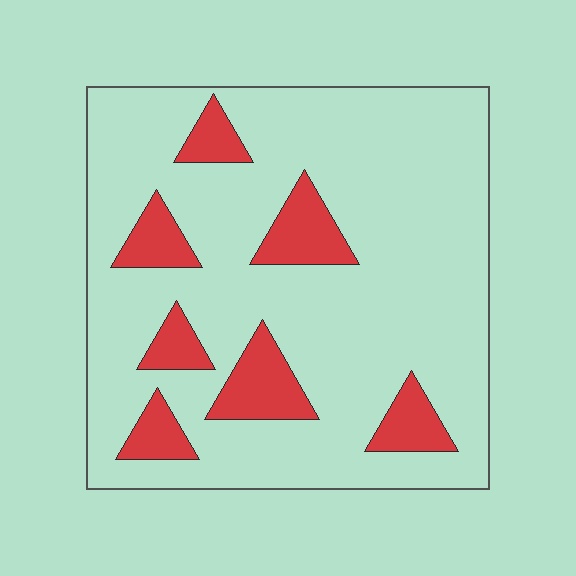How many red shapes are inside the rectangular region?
7.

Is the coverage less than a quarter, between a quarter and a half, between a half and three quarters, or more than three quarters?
Less than a quarter.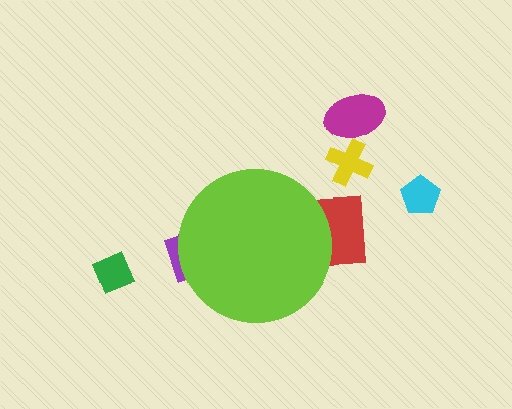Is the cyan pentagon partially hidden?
No, the cyan pentagon is fully visible.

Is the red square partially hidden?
Yes, the red square is partially hidden behind the lime circle.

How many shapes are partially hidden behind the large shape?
2 shapes are partially hidden.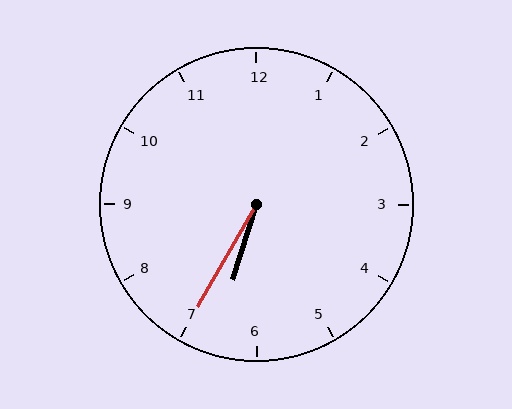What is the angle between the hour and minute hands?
Approximately 12 degrees.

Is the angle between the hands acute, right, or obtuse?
It is acute.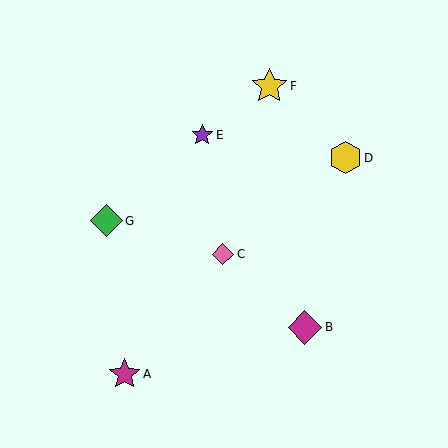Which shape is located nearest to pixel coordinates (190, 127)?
The purple star (labeled E) at (202, 135) is nearest to that location.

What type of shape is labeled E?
Shape E is a purple star.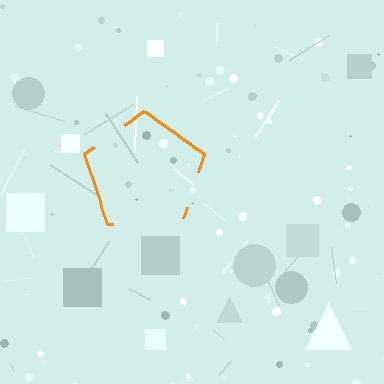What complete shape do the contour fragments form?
The contour fragments form a pentagon.